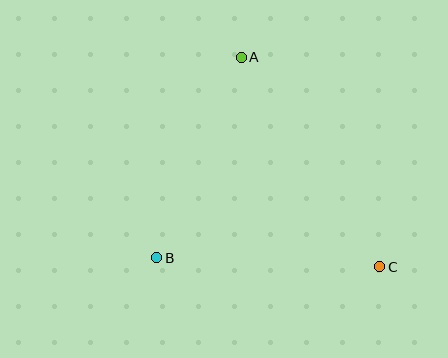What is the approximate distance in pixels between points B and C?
The distance between B and C is approximately 223 pixels.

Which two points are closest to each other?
Points A and B are closest to each other.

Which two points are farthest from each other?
Points A and C are farthest from each other.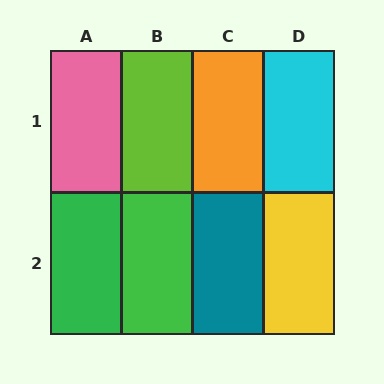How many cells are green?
2 cells are green.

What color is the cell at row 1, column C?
Orange.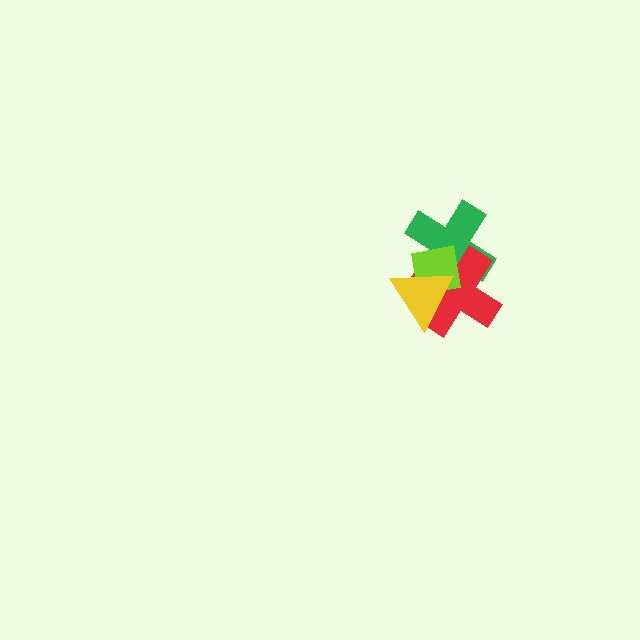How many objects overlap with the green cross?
3 objects overlap with the green cross.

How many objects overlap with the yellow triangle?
3 objects overlap with the yellow triangle.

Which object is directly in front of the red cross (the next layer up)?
The lime square is directly in front of the red cross.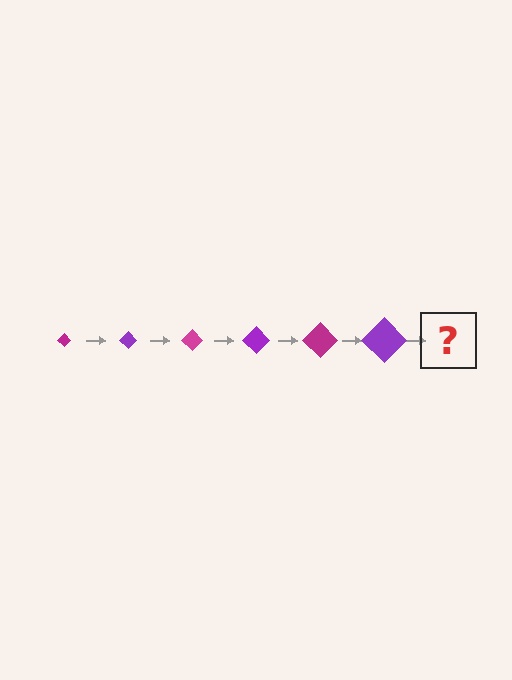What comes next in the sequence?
The next element should be a magenta diamond, larger than the previous one.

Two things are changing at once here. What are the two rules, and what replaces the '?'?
The two rules are that the diamond grows larger each step and the color cycles through magenta and purple. The '?' should be a magenta diamond, larger than the previous one.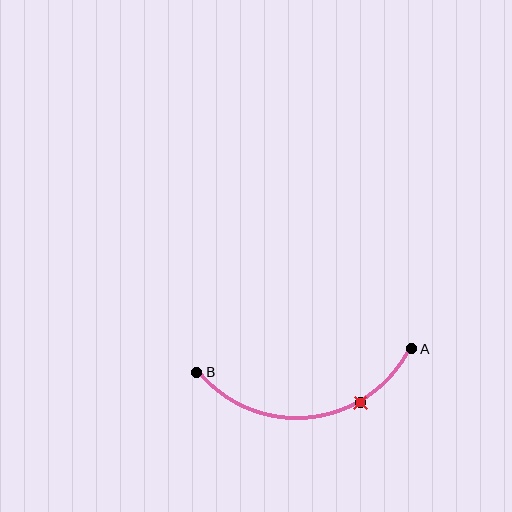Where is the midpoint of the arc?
The arc midpoint is the point on the curve farthest from the straight line joining A and B. It sits below that line.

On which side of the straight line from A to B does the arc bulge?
The arc bulges below the straight line connecting A and B.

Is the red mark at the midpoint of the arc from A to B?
No. The red mark lies on the arc but is closer to endpoint A. The arc midpoint would be at the point on the curve equidistant along the arc from both A and B.